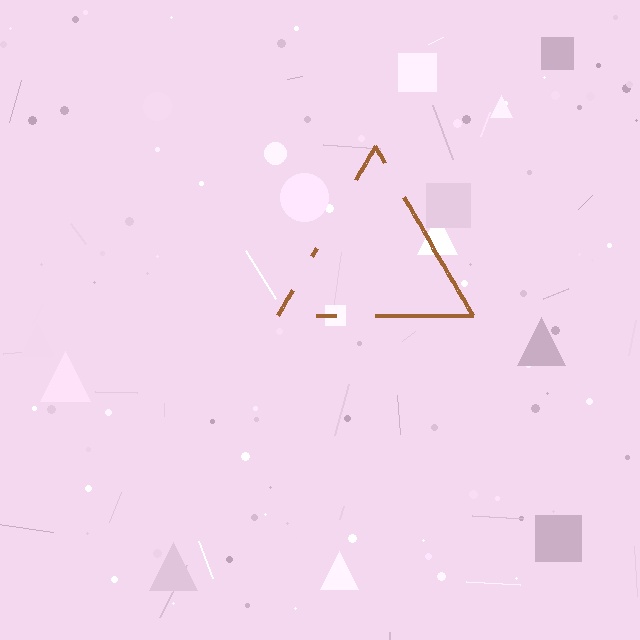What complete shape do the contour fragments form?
The contour fragments form a triangle.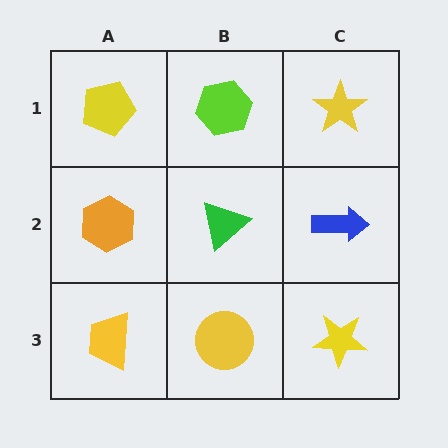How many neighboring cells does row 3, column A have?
2.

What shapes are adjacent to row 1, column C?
A blue arrow (row 2, column C), a lime hexagon (row 1, column B).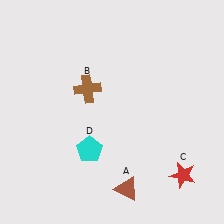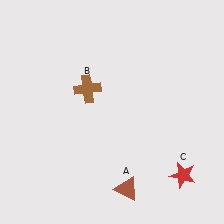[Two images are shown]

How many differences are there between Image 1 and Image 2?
There is 1 difference between the two images.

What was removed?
The cyan pentagon (D) was removed in Image 2.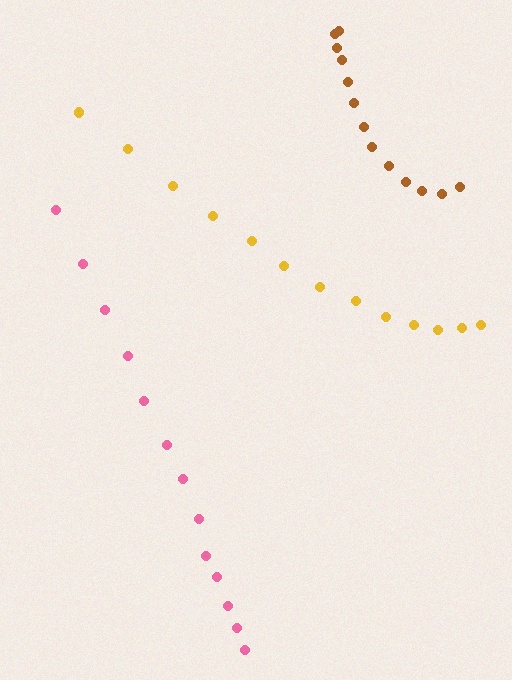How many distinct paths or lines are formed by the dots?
There are 3 distinct paths.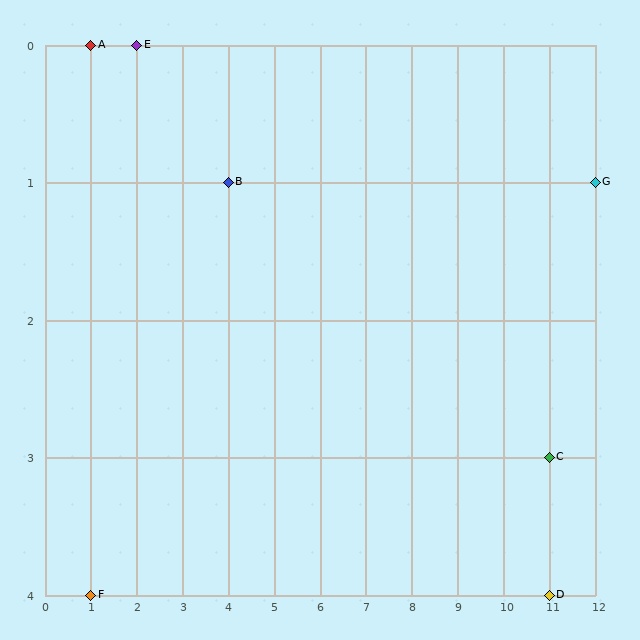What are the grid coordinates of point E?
Point E is at grid coordinates (2, 0).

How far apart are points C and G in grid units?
Points C and G are 1 column and 2 rows apart (about 2.2 grid units diagonally).